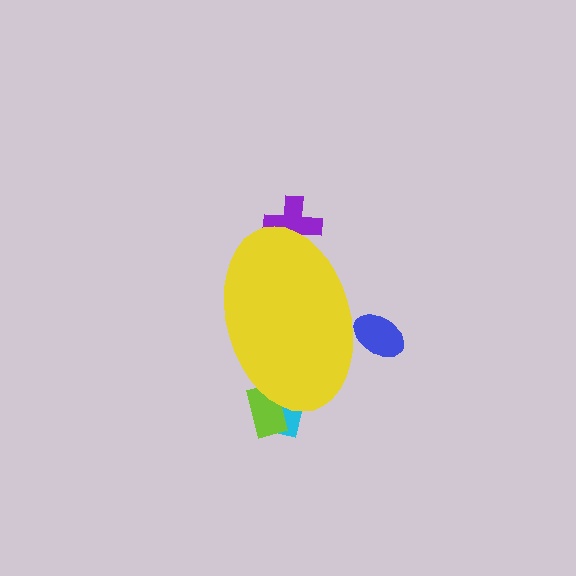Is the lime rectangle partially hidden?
Yes, the lime rectangle is partially hidden behind the yellow ellipse.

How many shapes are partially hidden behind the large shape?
4 shapes are partially hidden.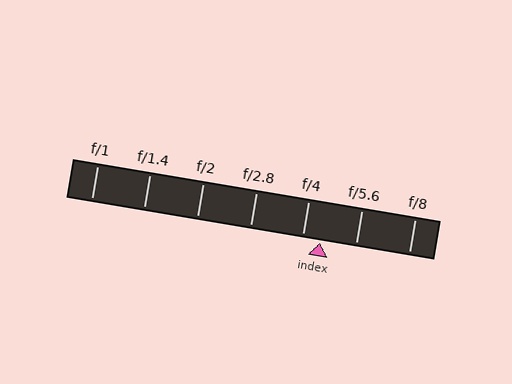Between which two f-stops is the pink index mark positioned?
The index mark is between f/4 and f/5.6.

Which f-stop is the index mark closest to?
The index mark is closest to f/4.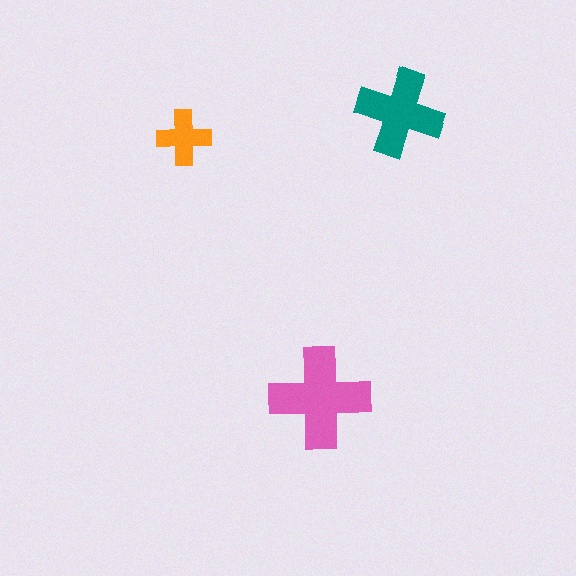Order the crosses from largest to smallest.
the pink one, the teal one, the orange one.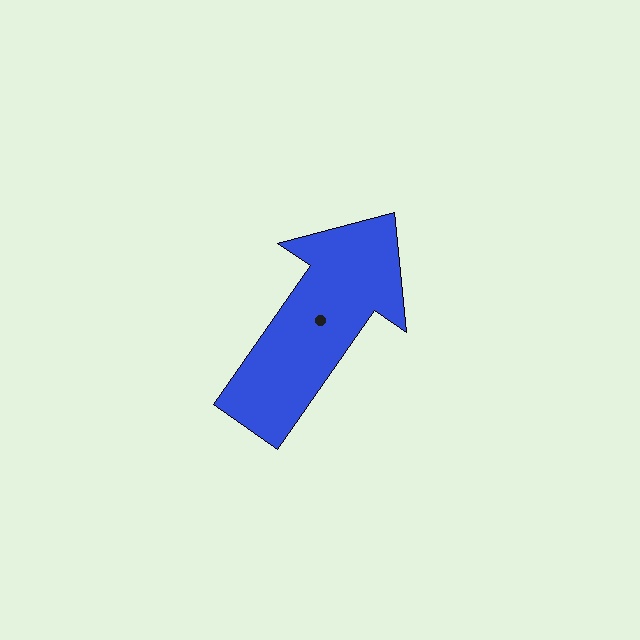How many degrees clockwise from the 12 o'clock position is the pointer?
Approximately 35 degrees.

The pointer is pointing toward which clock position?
Roughly 1 o'clock.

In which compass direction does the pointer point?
Northeast.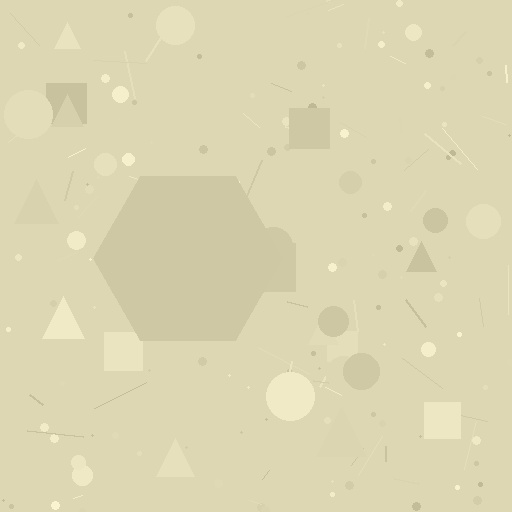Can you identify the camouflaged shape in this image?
The camouflaged shape is a hexagon.